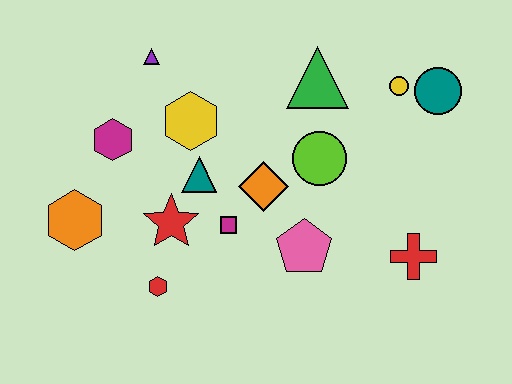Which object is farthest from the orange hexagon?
The teal circle is farthest from the orange hexagon.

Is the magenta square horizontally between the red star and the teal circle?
Yes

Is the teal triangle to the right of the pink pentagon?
No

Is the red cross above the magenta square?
No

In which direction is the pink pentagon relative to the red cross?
The pink pentagon is to the left of the red cross.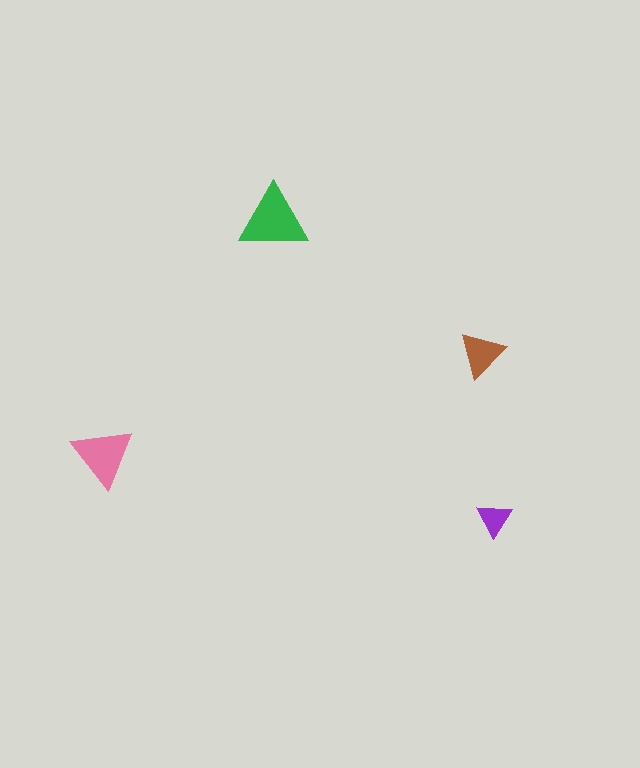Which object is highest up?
The green triangle is topmost.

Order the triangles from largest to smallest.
the green one, the pink one, the brown one, the purple one.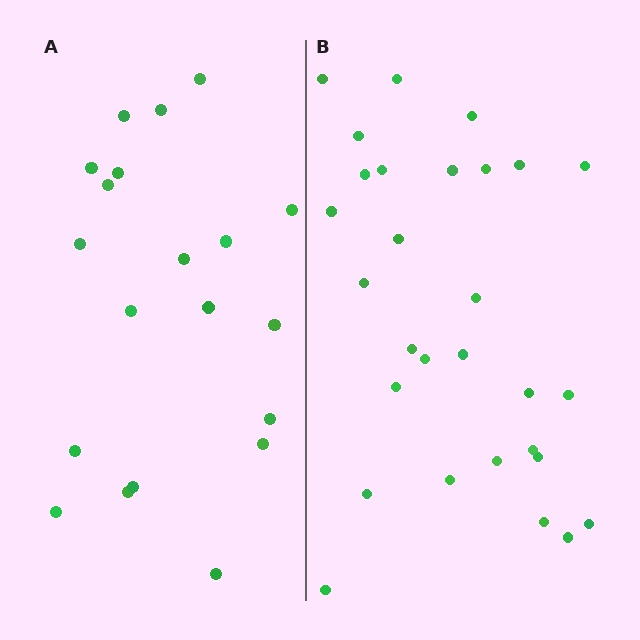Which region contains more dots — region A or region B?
Region B (the right region) has more dots.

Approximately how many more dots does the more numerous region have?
Region B has roughly 8 or so more dots than region A.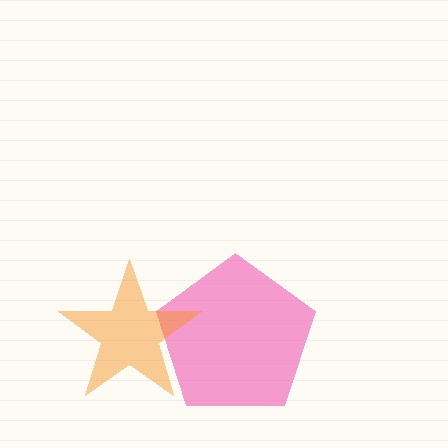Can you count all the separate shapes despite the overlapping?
Yes, there are 2 separate shapes.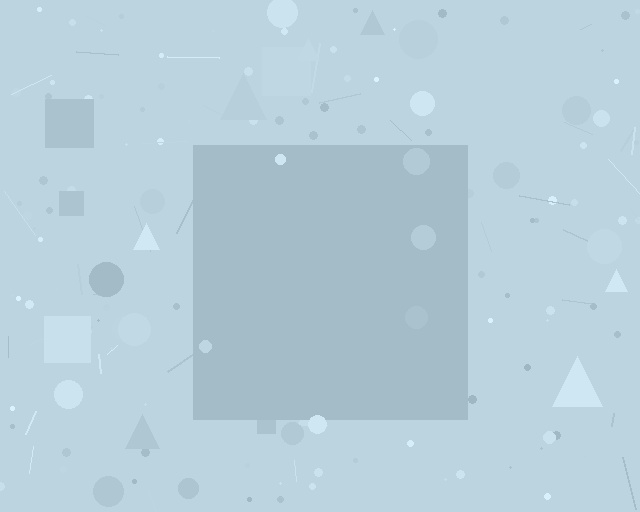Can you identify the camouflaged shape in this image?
The camouflaged shape is a square.